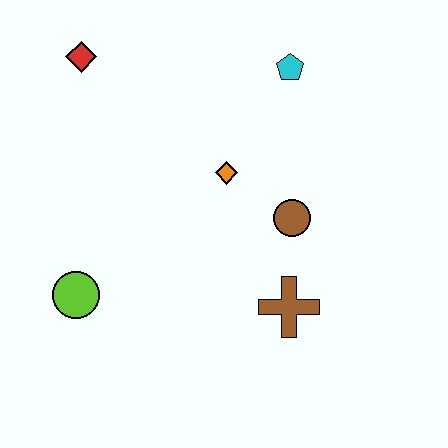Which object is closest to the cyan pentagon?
The orange diamond is closest to the cyan pentagon.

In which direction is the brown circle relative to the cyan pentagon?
The brown circle is below the cyan pentagon.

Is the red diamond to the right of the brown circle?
No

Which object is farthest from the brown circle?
The red diamond is farthest from the brown circle.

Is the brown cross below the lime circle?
Yes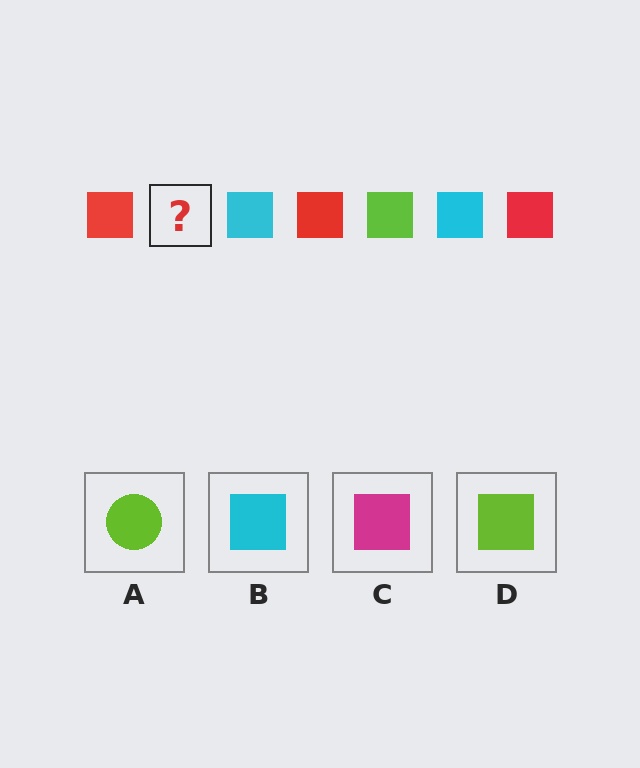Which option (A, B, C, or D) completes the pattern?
D.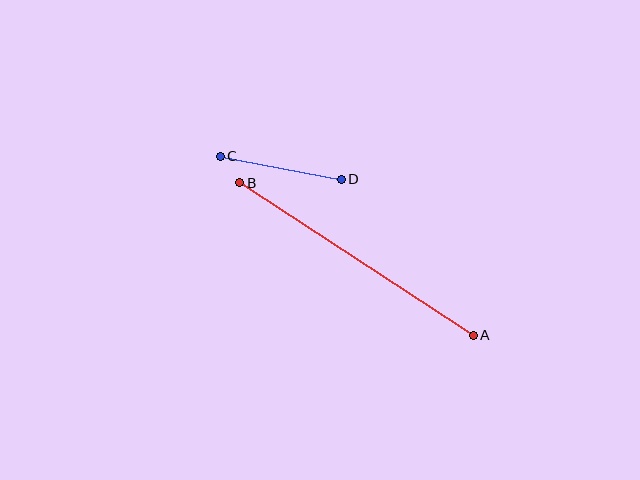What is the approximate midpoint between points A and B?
The midpoint is at approximately (356, 259) pixels.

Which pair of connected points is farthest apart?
Points A and B are farthest apart.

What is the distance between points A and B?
The distance is approximately 279 pixels.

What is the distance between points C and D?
The distance is approximately 123 pixels.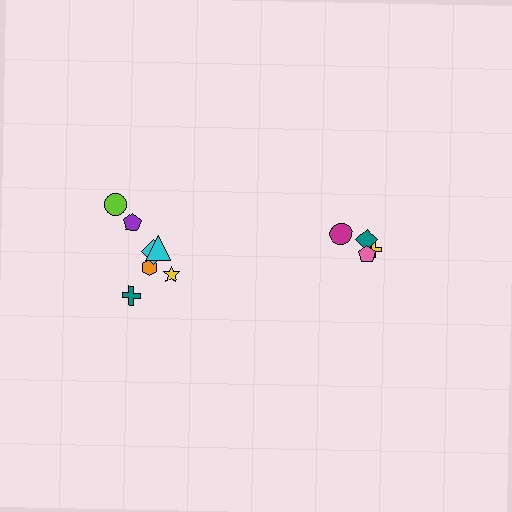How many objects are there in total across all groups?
There are 11 objects.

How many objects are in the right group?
There are 4 objects.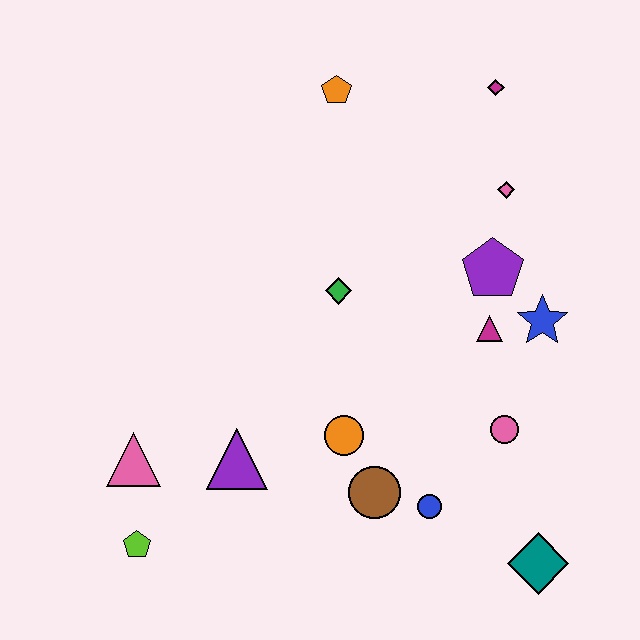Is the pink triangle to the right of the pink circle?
No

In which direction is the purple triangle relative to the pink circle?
The purple triangle is to the left of the pink circle.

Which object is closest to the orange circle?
The brown circle is closest to the orange circle.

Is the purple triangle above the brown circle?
Yes